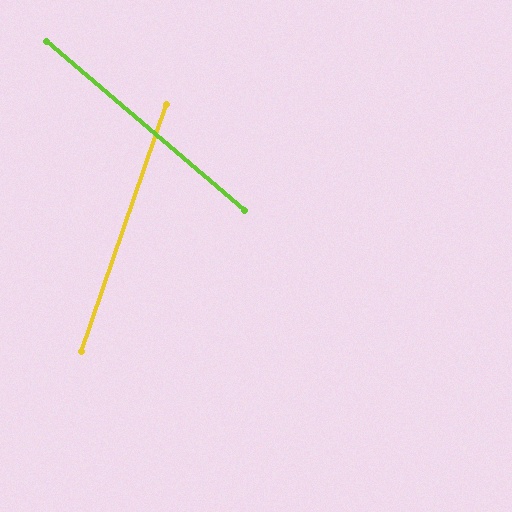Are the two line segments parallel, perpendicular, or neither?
Neither parallel nor perpendicular — they differ by about 69°.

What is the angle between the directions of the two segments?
Approximately 69 degrees.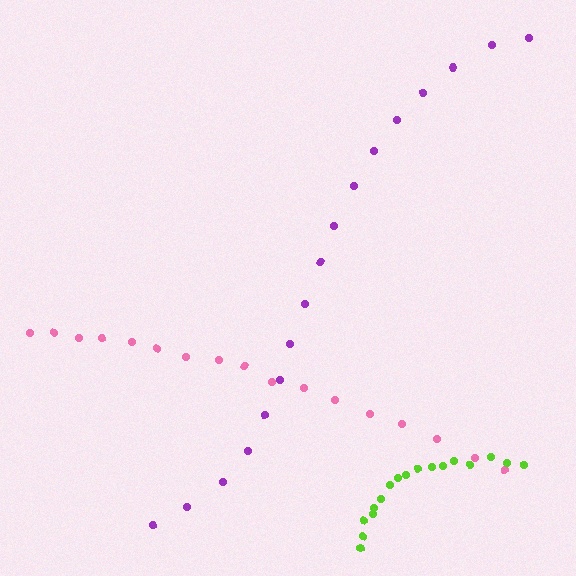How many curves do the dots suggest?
There are 3 distinct paths.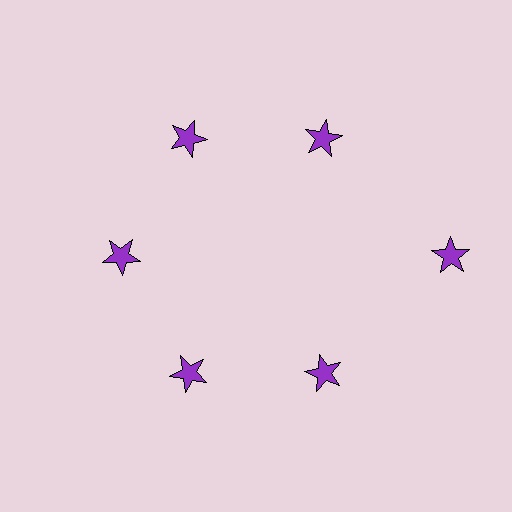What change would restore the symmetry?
The symmetry would be restored by moving it inward, back onto the ring so that all 6 stars sit at equal angles and equal distance from the center.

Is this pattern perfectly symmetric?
No. The 6 purple stars are arranged in a ring, but one element near the 3 o'clock position is pushed outward from the center, breaking the 6-fold rotational symmetry.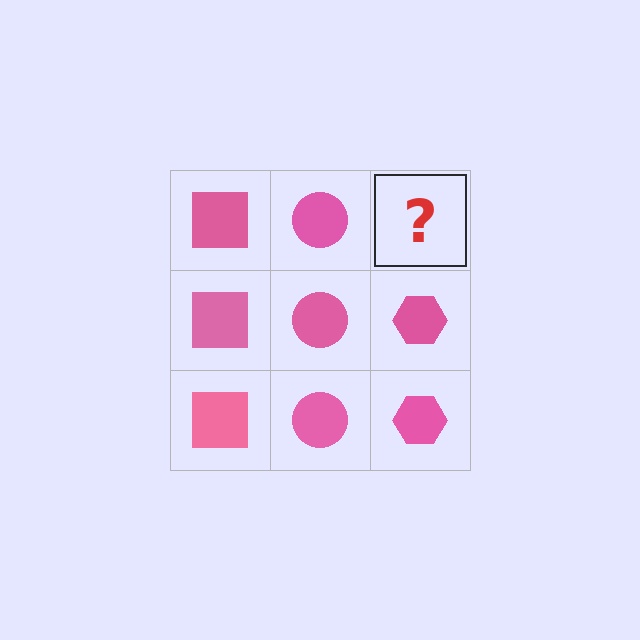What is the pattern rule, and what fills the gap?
The rule is that each column has a consistent shape. The gap should be filled with a pink hexagon.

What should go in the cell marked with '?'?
The missing cell should contain a pink hexagon.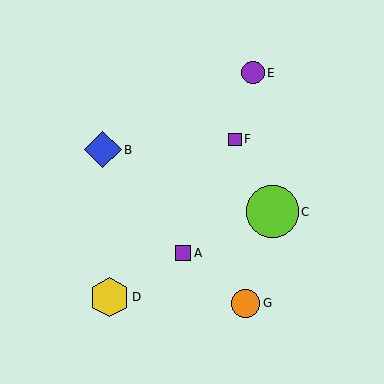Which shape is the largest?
The lime circle (labeled C) is the largest.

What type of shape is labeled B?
Shape B is a blue diamond.